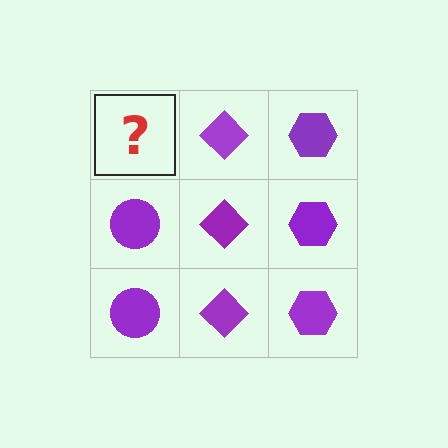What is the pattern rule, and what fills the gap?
The rule is that each column has a consistent shape. The gap should be filled with a purple circle.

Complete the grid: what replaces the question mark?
The question mark should be replaced with a purple circle.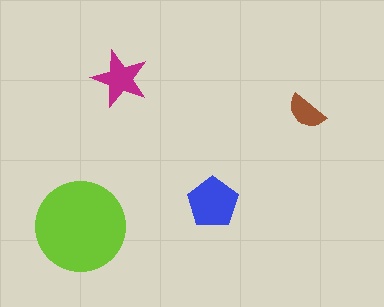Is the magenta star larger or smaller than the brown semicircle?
Larger.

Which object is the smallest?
The brown semicircle.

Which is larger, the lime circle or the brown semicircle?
The lime circle.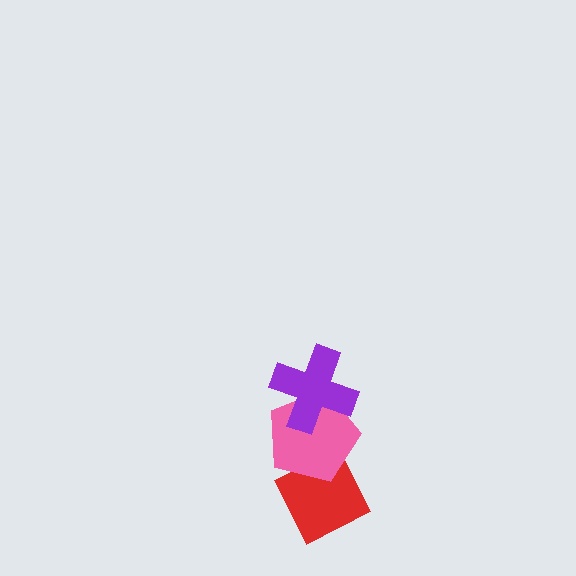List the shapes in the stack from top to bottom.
From top to bottom: the purple cross, the pink pentagon, the red diamond.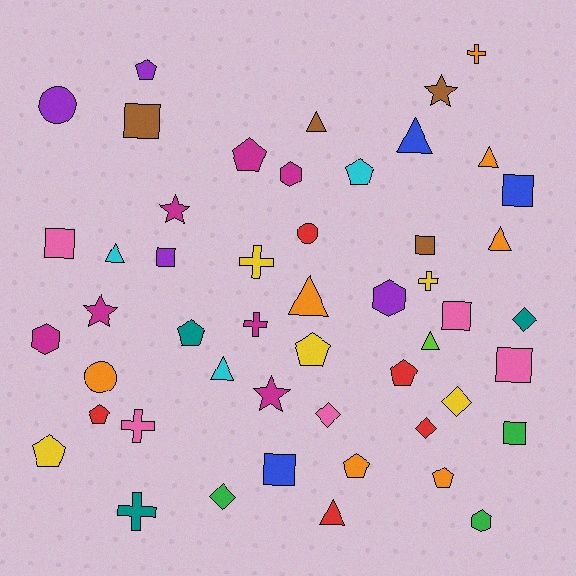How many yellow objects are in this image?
There are 5 yellow objects.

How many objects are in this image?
There are 50 objects.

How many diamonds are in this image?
There are 5 diamonds.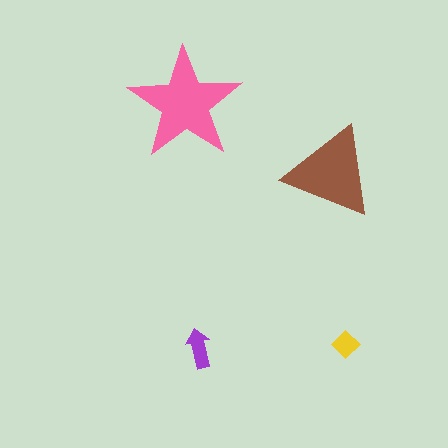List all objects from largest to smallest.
The pink star, the brown triangle, the purple arrow, the yellow diamond.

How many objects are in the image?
There are 4 objects in the image.